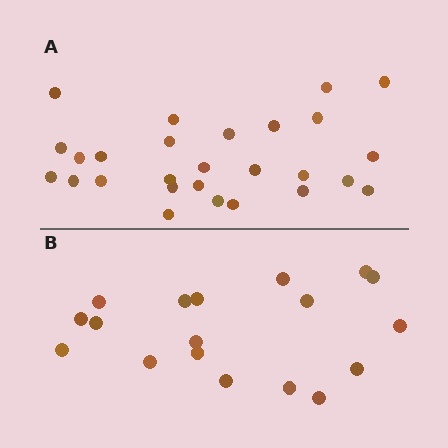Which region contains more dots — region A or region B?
Region A (the top region) has more dots.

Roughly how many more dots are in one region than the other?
Region A has roughly 8 or so more dots than region B.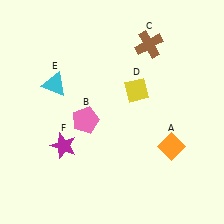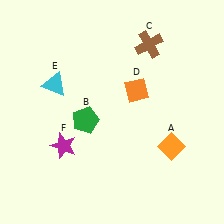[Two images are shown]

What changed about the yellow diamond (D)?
In Image 1, D is yellow. In Image 2, it changed to orange.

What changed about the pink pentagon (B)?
In Image 1, B is pink. In Image 2, it changed to green.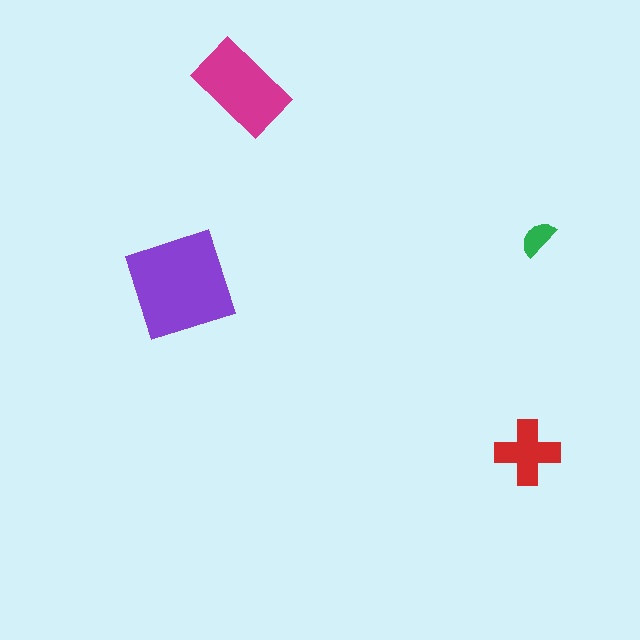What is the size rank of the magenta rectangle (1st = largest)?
2nd.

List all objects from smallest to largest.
The green semicircle, the red cross, the magenta rectangle, the purple diamond.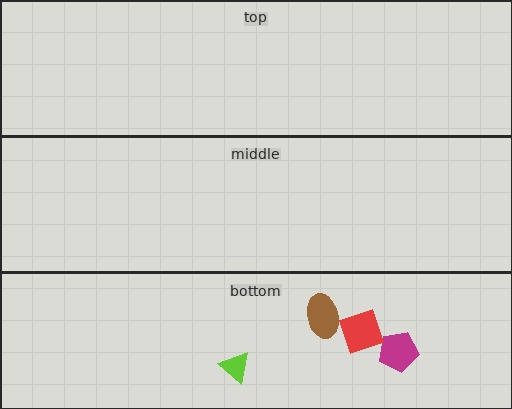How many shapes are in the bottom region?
4.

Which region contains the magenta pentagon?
The bottom region.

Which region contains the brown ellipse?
The bottom region.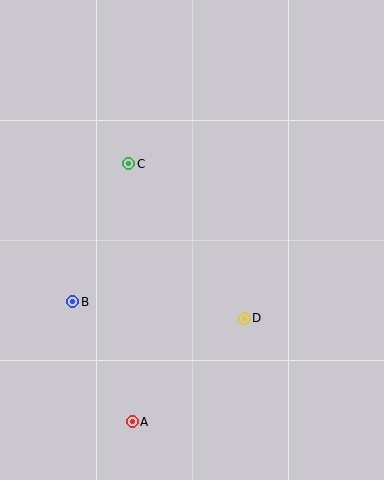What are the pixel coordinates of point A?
Point A is at (132, 422).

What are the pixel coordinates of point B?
Point B is at (73, 302).